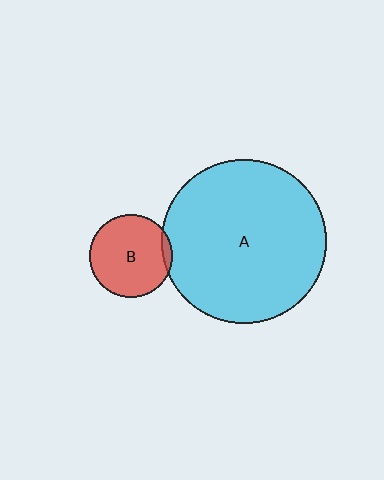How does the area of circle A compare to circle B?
Approximately 3.9 times.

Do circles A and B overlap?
Yes.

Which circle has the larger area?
Circle A (cyan).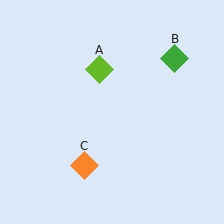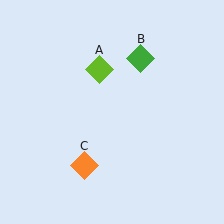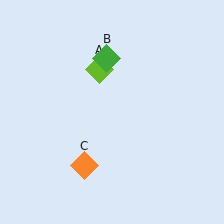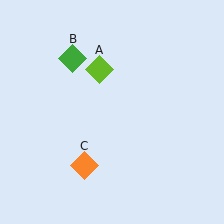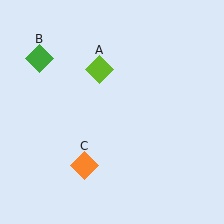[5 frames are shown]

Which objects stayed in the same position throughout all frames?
Lime diamond (object A) and orange diamond (object C) remained stationary.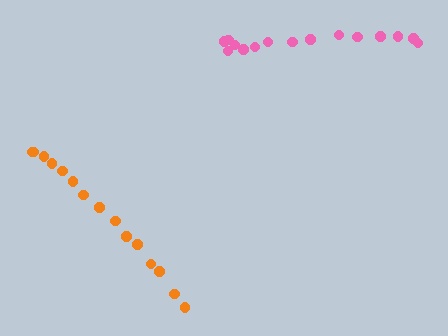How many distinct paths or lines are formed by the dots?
There are 2 distinct paths.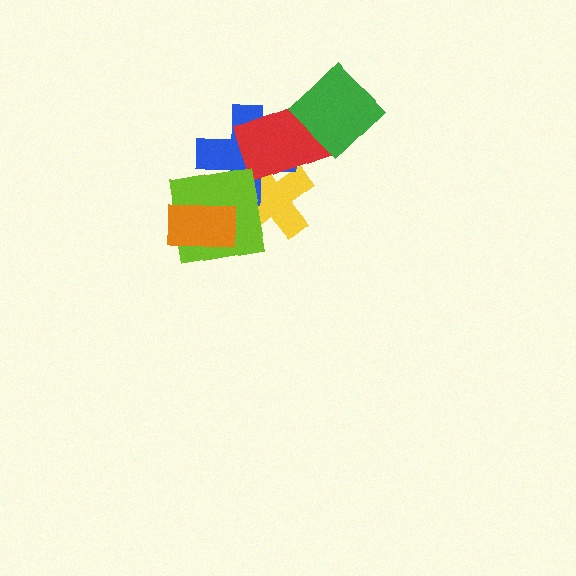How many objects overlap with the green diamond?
1 object overlaps with the green diamond.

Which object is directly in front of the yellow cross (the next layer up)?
The blue cross is directly in front of the yellow cross.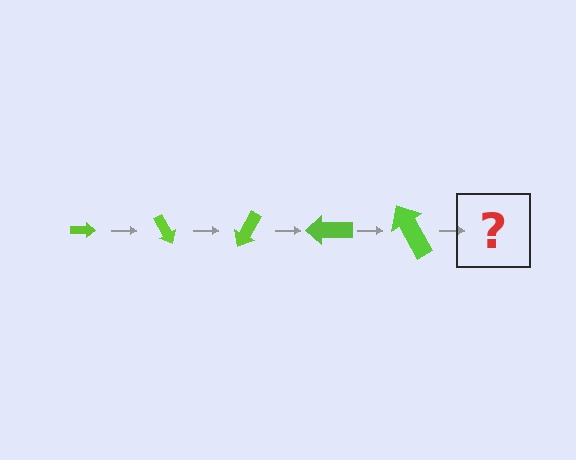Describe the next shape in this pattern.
It should be an arrow, larger than the previous one and rotated 300 degrees from the start.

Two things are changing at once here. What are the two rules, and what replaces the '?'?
The two rules are that the arrow grows larger each step and it rotates 60 degrees each step. The '?' should be an arrow, larger than the previous one and rotated 300 degrees from the start.